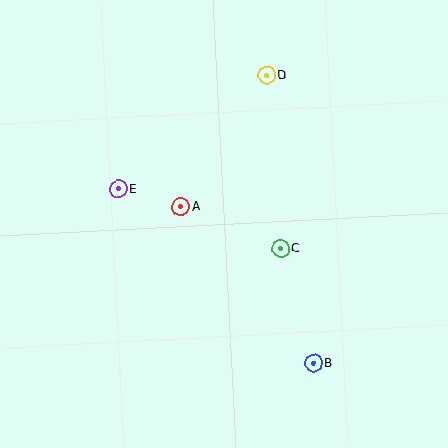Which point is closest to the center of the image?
Point A at (181, 207) is closest to the center.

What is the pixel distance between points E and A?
The distance between E and A is 65 pixels.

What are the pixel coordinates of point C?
Point C is at (281, 249).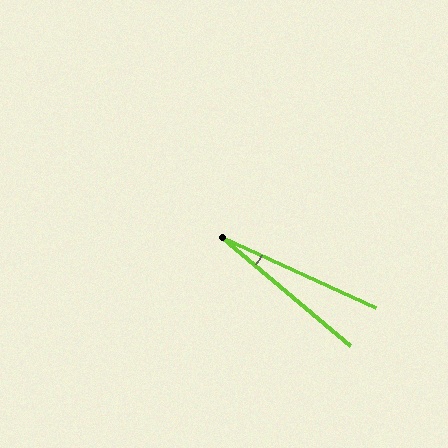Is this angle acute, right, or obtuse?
It is acute.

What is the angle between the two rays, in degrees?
Approximately 16 degrees.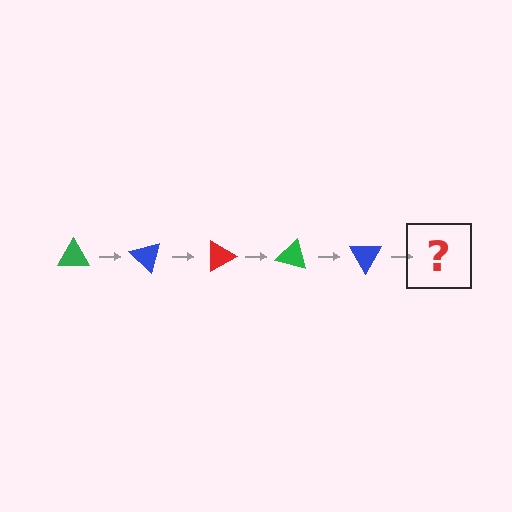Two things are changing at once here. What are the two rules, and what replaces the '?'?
The two rules are that it rotates 45 degrees each step and the color cycles through green, blue, and red. The '?' should be a red triangle, rotated 225 degrees from the start.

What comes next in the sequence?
The next element should be a red triangle, rotated 225 degrees from the start.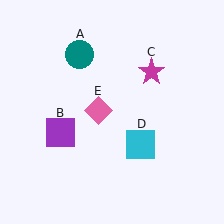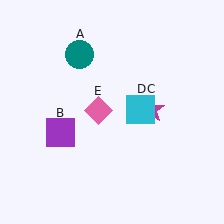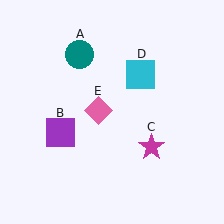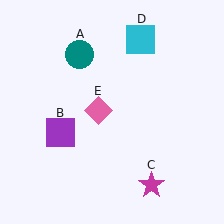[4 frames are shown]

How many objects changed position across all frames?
2 objects changed position: magenta star (object C), cyan square (object D).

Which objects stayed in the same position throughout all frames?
Teal circle (object A) and purple square (object B) and pink diamond (object E) remained stationary.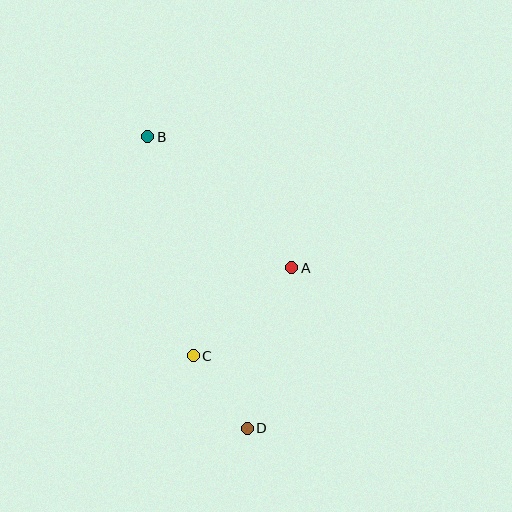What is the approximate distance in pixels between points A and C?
The distance between A and C is approximately 132 pixels.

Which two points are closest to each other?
Points C and D are closest to each other.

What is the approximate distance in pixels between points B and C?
The distance between B and C is approximately 224 pixels.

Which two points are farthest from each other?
Points B and D are farthest from each other.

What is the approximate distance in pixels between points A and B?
The distance between A and B is approximately 195 pixels.